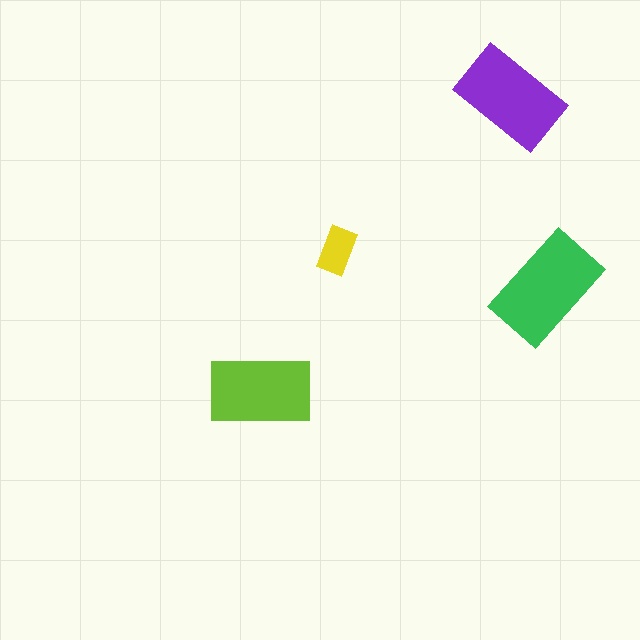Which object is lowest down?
The lime rectangle is bottommost.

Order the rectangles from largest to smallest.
the green one, the purple one, the lime one, the yellow one.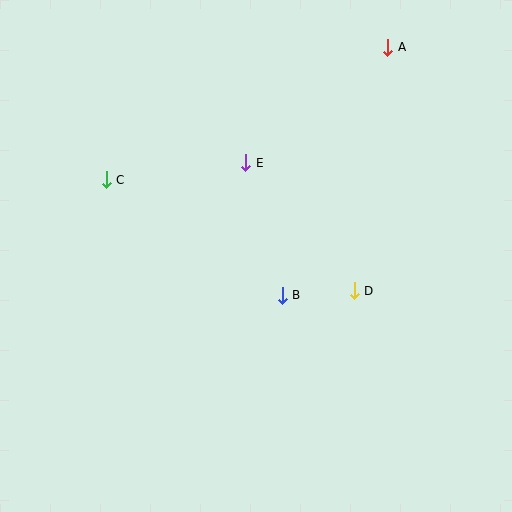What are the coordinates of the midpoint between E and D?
The midpoint between E and D is at (300, 227).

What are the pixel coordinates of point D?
Point D is at (354, 291).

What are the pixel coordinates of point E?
Point E is at (246, 163).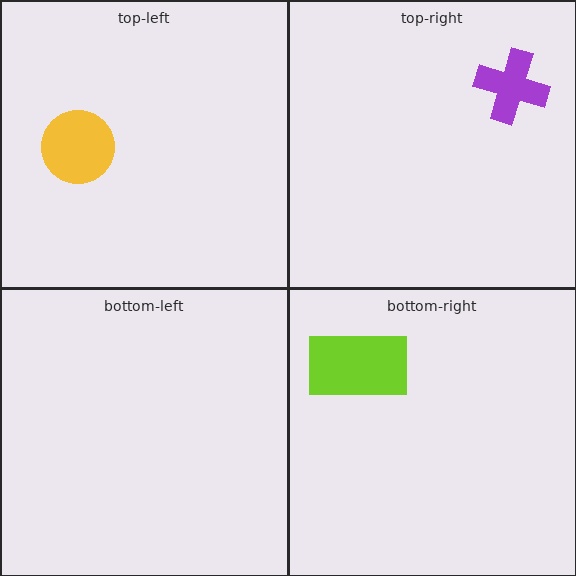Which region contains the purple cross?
The top-right region.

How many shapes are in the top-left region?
1.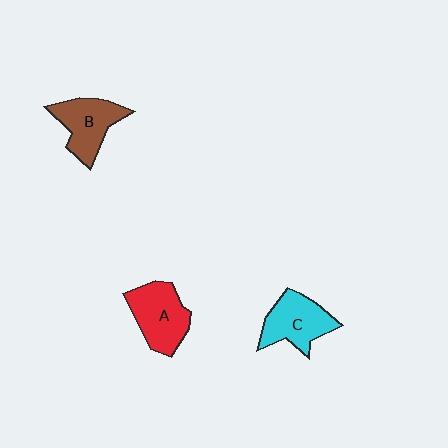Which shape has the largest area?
Shape A (red).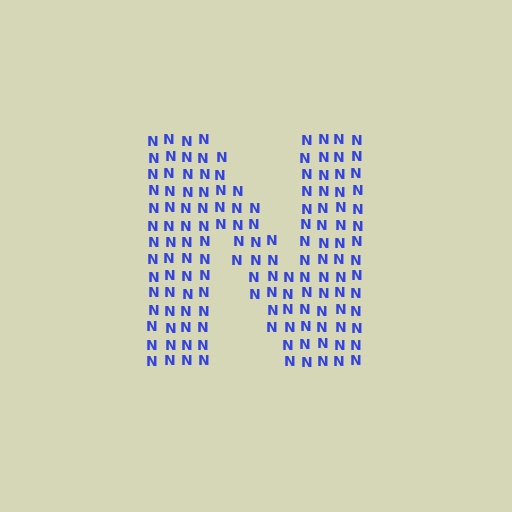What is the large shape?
The large shape is the letter N.